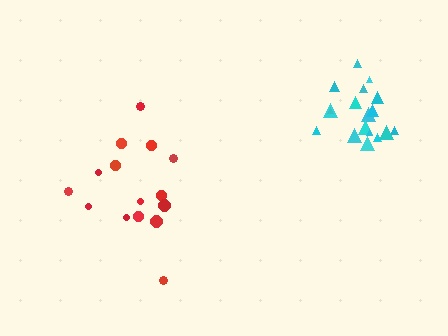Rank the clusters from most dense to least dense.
cyan, red.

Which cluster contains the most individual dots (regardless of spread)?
Cyan (18).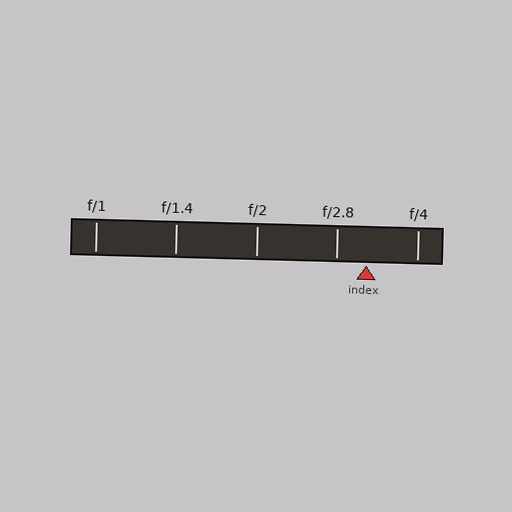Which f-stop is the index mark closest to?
The index mark is closest to f/2.8.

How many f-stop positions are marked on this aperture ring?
There are 5 f-stop positions marked.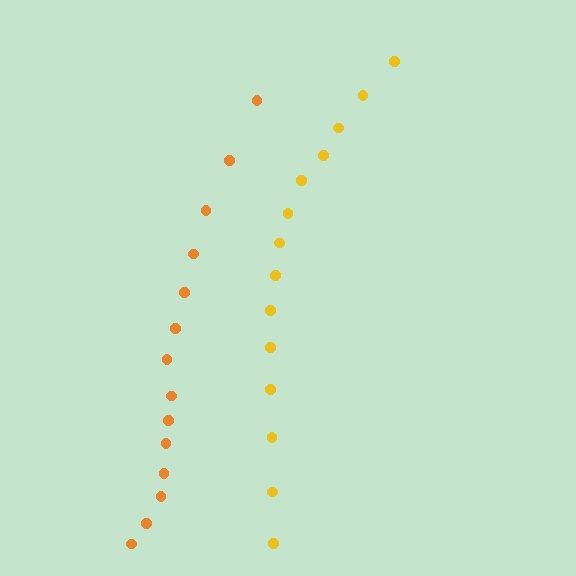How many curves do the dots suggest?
There are 2 distinct paths.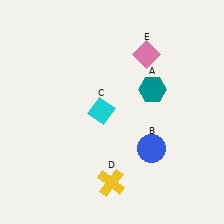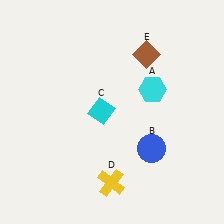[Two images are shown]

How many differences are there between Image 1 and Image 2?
There are 2 differences between the two images.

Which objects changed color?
A changed from teal to cyan. E changed from pink to brown.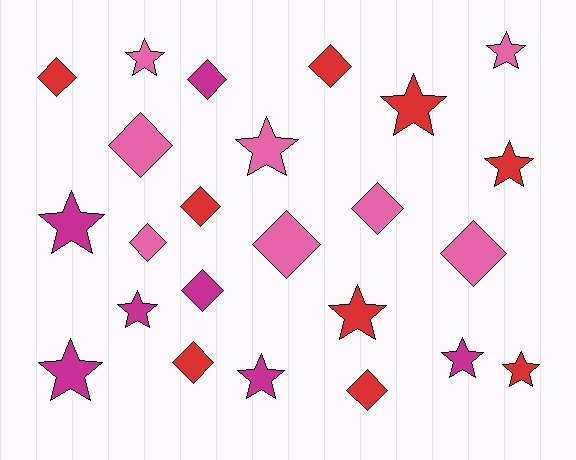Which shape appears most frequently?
Star, with 12 objects.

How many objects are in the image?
There are 24 objects.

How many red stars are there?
There are 4 red stars.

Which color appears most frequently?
Red, with 9 objects.